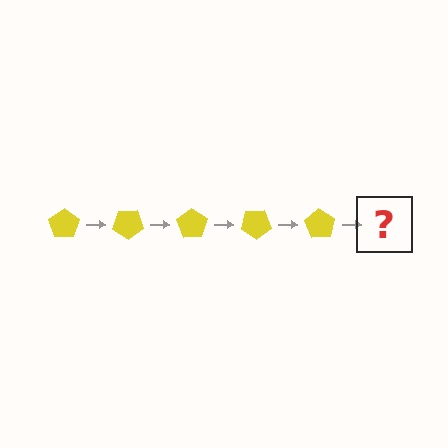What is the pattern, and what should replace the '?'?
The pattern is that the pentagon rotates 35 degrees each step. The '?' should be a yellow pentagon rotated 175 degrees.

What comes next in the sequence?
The next element should be a yellow pentagon rotated 175 degrees.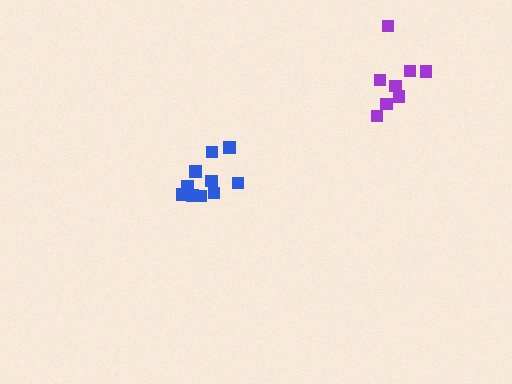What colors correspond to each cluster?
The clusters are colored: purple, blue.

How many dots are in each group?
Group 1: 8 dots, Group 2: 10 dots (18 total).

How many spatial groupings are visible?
There are 2 spatial groupings.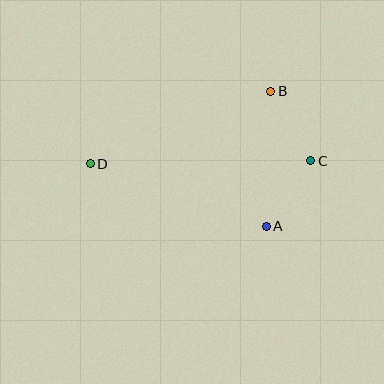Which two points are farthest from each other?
Points C and D are farthest from each other.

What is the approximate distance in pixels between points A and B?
The distance between A and B is approximately 135 pixels.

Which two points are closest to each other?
Points A and C are closest to each other.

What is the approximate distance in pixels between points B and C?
The distance between B and C is approximately 80 pixels.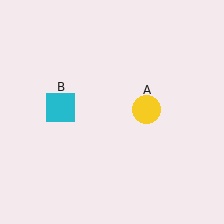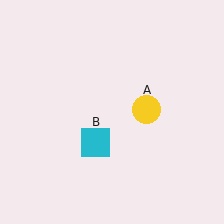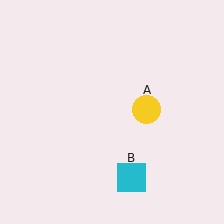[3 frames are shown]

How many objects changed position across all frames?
1 object changed position: cyan square (object B).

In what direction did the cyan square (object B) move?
The cyan square (object B) moved down and to the right.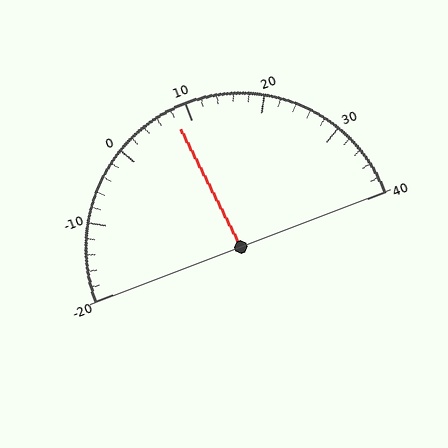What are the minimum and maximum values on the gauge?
The gauge ranges from -20 to 40.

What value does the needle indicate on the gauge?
The needle indicates approximately 8.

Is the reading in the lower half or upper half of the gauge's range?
The reading is in the lower half of the range (-20 to 40).